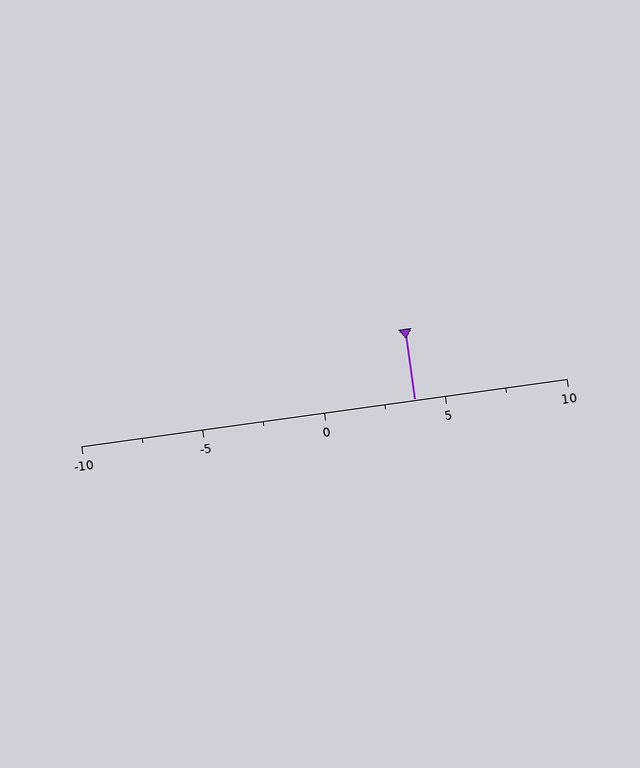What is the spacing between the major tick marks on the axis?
The major ticks are spaced 5 apart.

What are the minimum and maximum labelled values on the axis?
The axis runs from -10 to 10.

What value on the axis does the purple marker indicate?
The marker indicates approximately 3.8.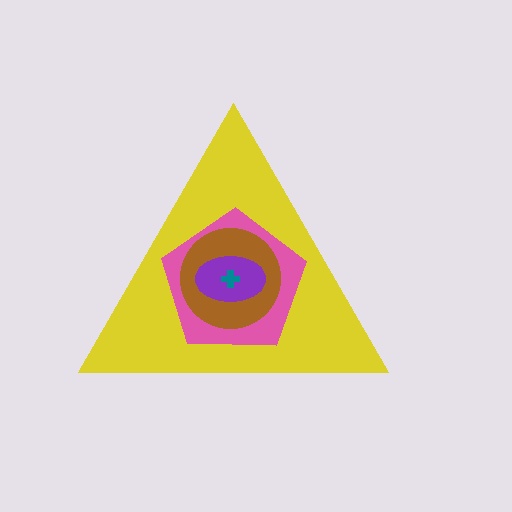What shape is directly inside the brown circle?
The purple ellipse.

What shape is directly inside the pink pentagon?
The brown circle.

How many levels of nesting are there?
5.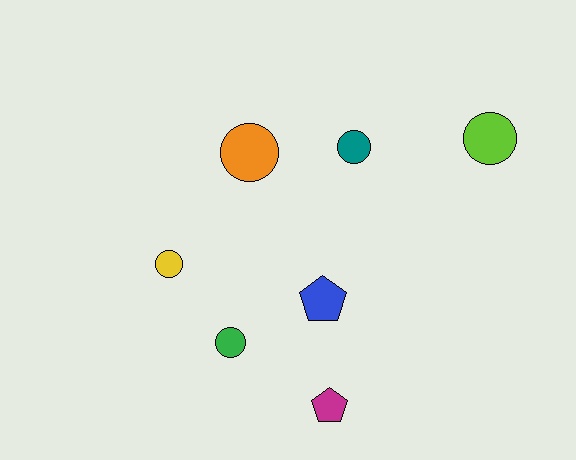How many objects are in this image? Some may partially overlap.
There are 7 objects.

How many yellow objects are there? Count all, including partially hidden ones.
There is 1 yellow object.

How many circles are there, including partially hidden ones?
There are 5 circles.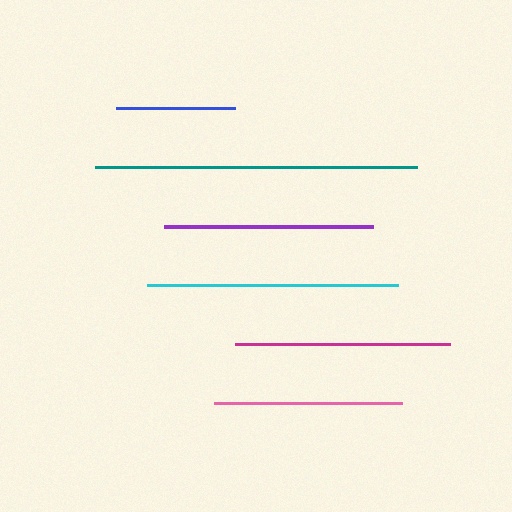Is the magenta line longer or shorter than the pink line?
The magenta line is longer than the pink line.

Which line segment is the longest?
The teal line is the longest at approximately 322 pixels.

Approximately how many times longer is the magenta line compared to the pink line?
The magenta line is approximately 1.1 times the length of the pink line.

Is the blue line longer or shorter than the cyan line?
The cyan line is longer than the blue line.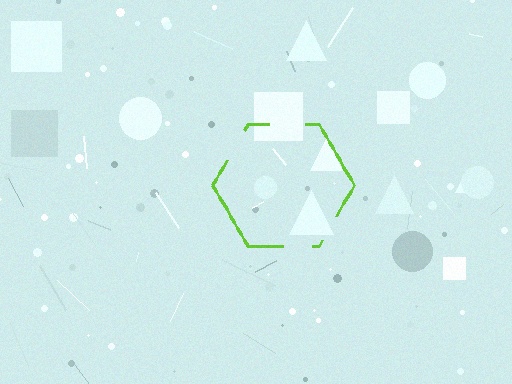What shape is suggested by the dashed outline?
The dashed outline suggests a hexagon.